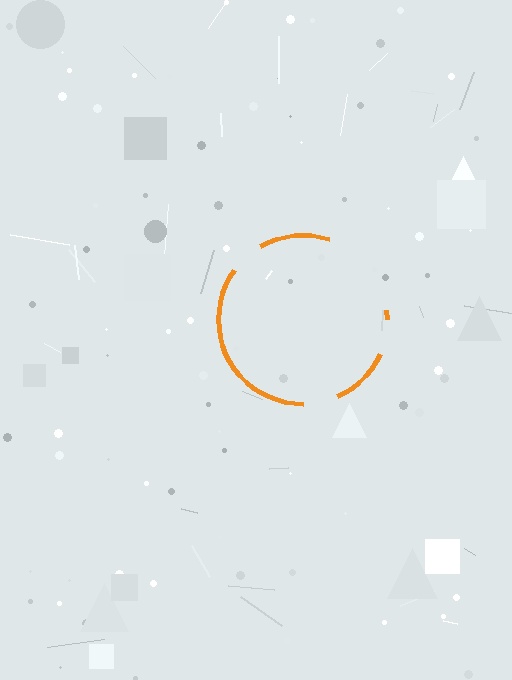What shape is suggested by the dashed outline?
The dashed outline suggests a circle.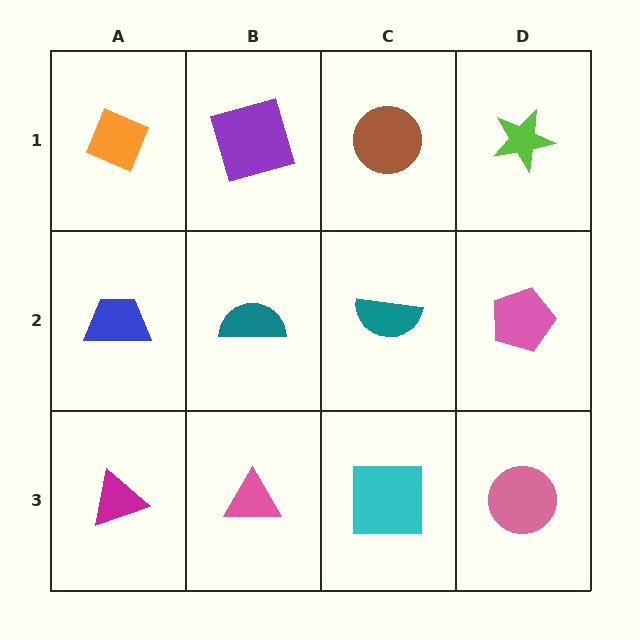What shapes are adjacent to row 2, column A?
An orange diamond (row 1, column A), a magenta triangle (row 3, column A), a teal semicircle (row 2, column B).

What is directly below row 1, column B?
A teal semicircle.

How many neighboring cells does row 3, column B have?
3.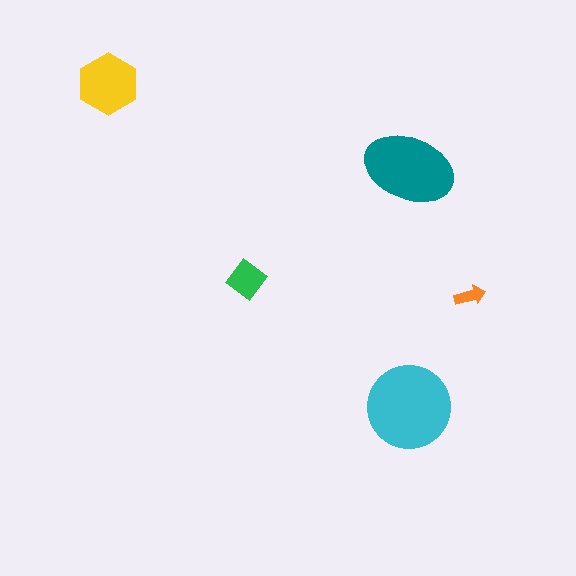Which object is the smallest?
The orange arrow.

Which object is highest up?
The yellow hexagon is topmost.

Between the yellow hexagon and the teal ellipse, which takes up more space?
The teal ellipse.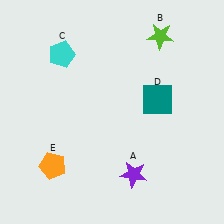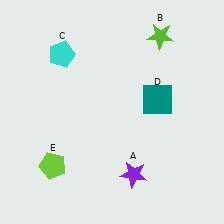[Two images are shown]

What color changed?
The pentagon (E) changed from orange in Image 1 to lime in Image 2.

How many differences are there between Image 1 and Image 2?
There is 1 difference between the two images.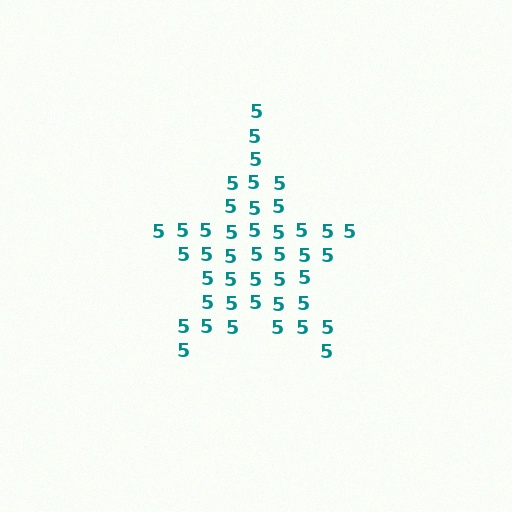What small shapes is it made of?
It is made of small digit 5's.